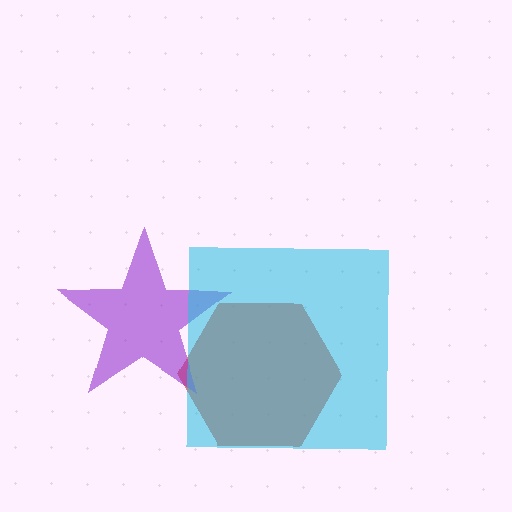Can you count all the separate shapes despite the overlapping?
Yes, there are 3 separate shapes.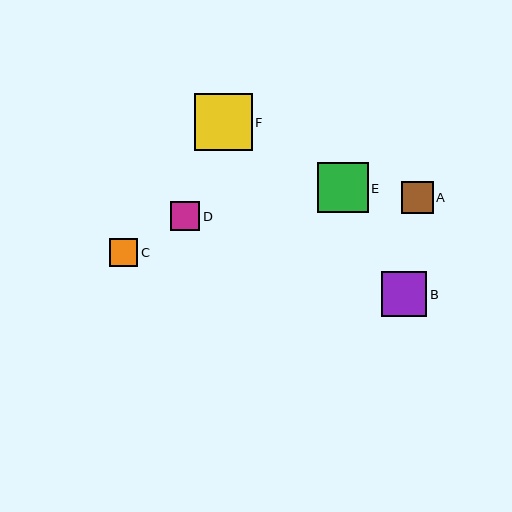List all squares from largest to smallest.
From largest to smallest: F, E, B, A, D, C.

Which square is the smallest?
Square C is the smallest with a size of approximately 28 pixels.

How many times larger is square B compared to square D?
Square B is approximately 1.6 times the size of square D.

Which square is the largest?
Square F is the largest with a size of approximately 57 pixels.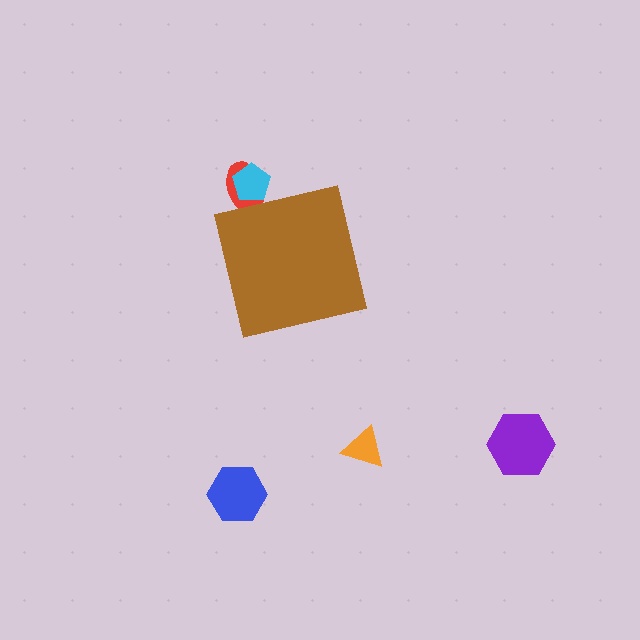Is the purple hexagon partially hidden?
No, the purple hexagon is fully visible.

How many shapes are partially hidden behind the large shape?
2 shapes are partially hidden.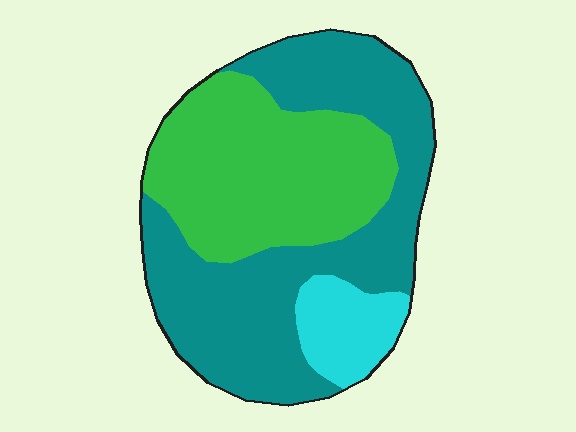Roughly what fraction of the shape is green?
Green covers roughly 40% of the shape.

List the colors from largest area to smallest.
From largest to smallest: teal, green, cyan.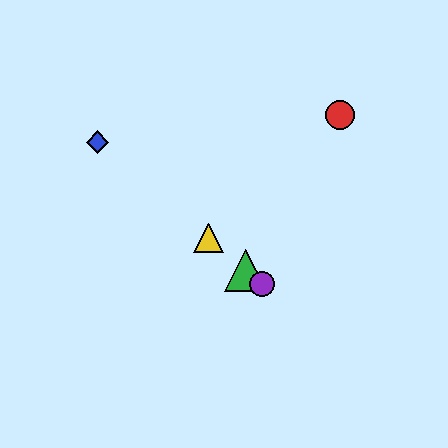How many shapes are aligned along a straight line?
4 shapes (the blue diamond, the green triangle, the yellow triangle, the purple circle) are aligned along a straight line.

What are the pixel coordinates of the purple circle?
The purple circle is at (262, 284).